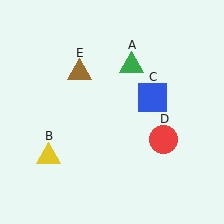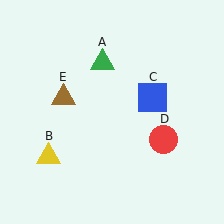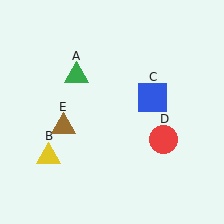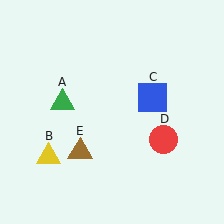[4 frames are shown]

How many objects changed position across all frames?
2 objects changed position: green triangle (object A), brown triangle (object E).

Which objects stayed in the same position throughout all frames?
Yellow triangle (object B) and blue square (object C) and red circle (object D) remained stationary.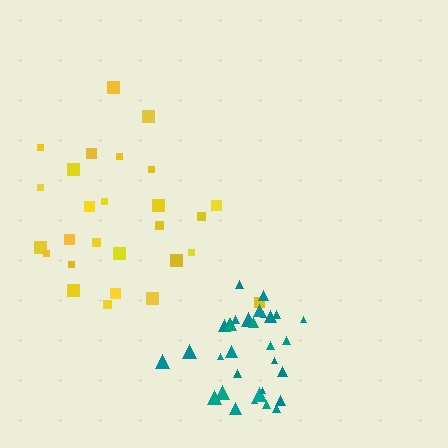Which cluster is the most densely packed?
Teal.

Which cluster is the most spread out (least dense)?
Yellow.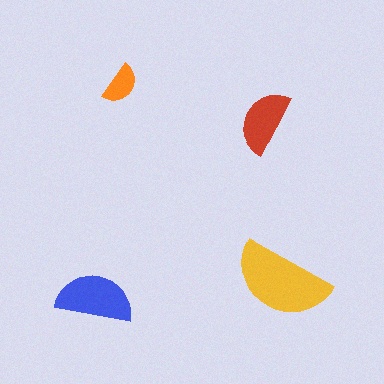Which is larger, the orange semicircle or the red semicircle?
The red one.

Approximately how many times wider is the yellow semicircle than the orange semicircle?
About 2.5 times wider.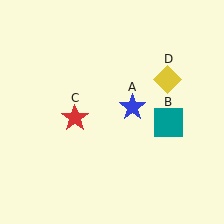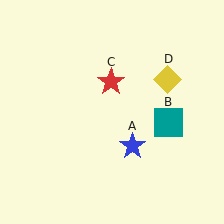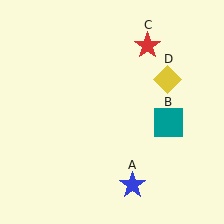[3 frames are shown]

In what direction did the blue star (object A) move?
The blue star (object A) moved down.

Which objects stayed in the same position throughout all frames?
Teal square (object B) and yellow diamond (object D) remained stationary.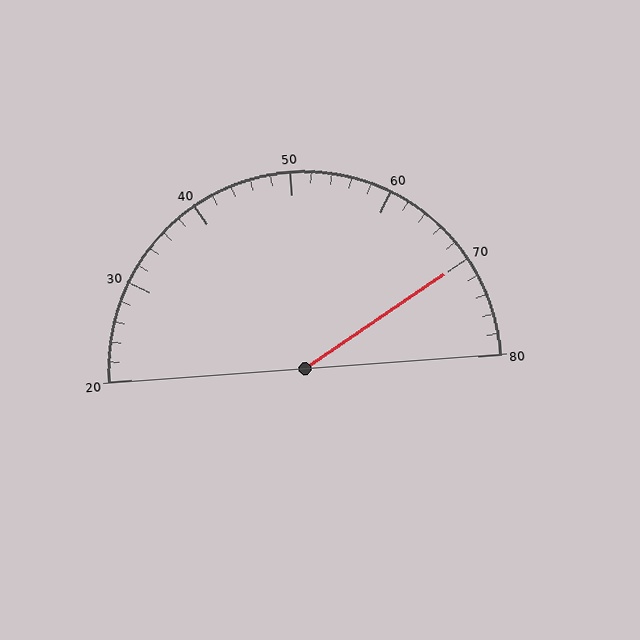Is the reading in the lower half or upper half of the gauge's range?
The reading is in the upper half of the range (20 to 80).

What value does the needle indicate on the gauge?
The needle indicates approximately 70.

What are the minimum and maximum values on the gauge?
The gauge ranges from 20 to 80.